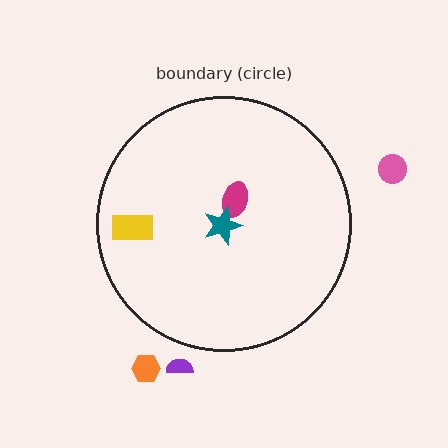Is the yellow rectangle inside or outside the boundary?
Inside.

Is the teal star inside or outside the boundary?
Inside.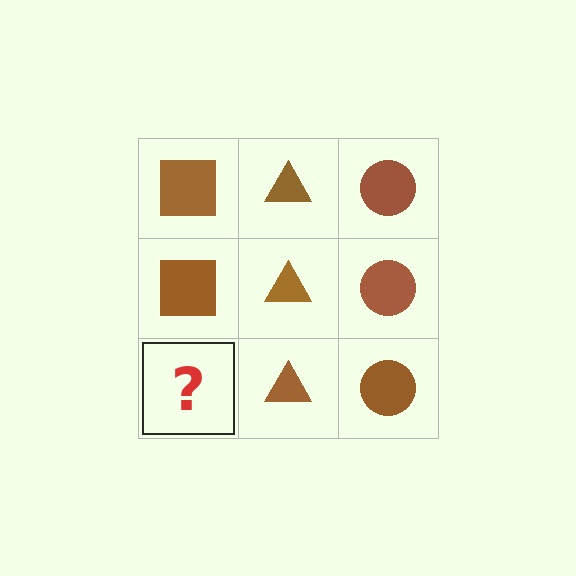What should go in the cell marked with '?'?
The missing cell should contain a brown square.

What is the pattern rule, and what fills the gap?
The rule is that each column has a consistent shape. The gap should be filled with a brown square.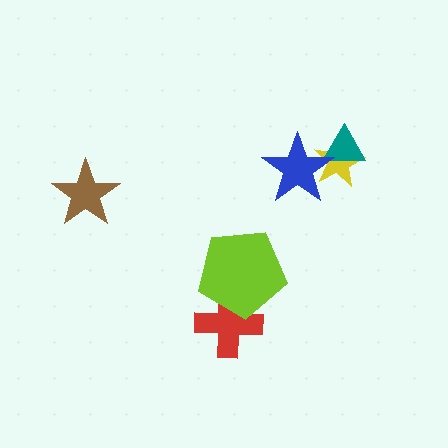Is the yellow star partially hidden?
Yes, it is partially covered by another shape.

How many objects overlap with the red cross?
1 object overlaps with the red cross.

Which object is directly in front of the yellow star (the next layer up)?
The teal triangle is directly in front of the yellow star.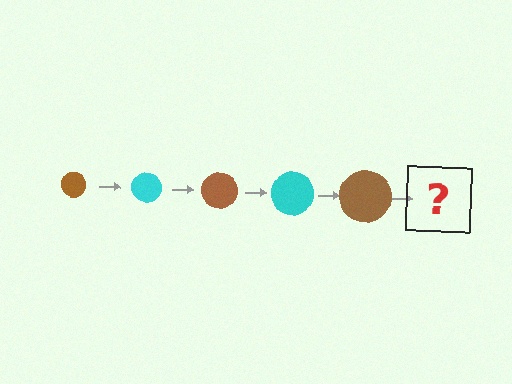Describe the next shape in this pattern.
It should be a cyan circle, larger than the previous one.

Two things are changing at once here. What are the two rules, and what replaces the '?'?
The two rules are that the circle grows larger each step and the color cycles through brown and cyan. The '?' should be a cyan circle, larger than the previous one.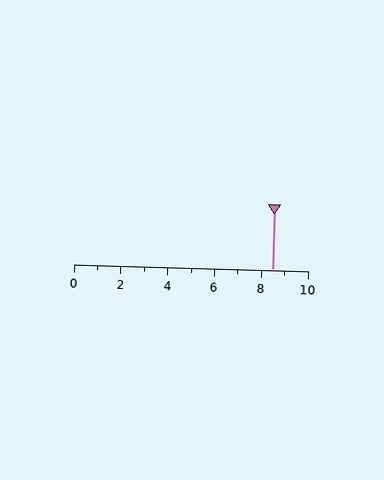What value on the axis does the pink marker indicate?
The marker indicates approximately 8.5.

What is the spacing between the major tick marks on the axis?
The major ticks are spaced 2 apart.